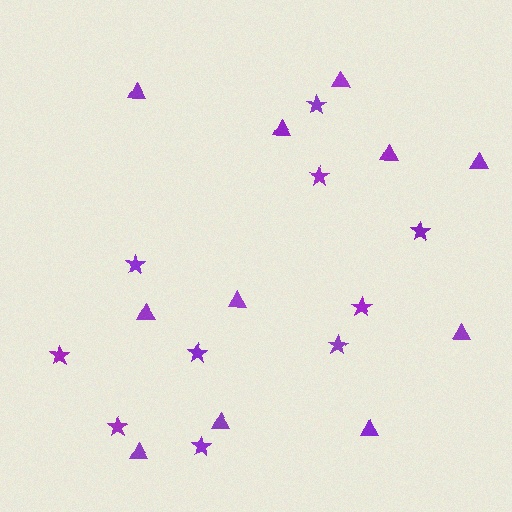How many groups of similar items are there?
There are 2 groups: one group of stars (10) and one group of triangles (11).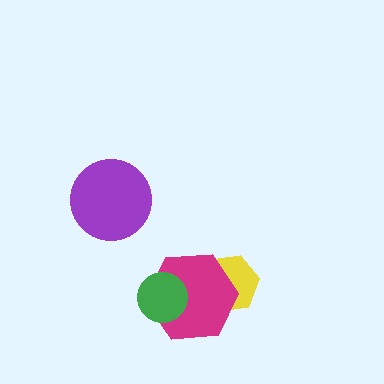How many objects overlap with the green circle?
1 object overlaps with the green circle.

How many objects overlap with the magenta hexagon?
2 objects overlap with the magenta hexagon.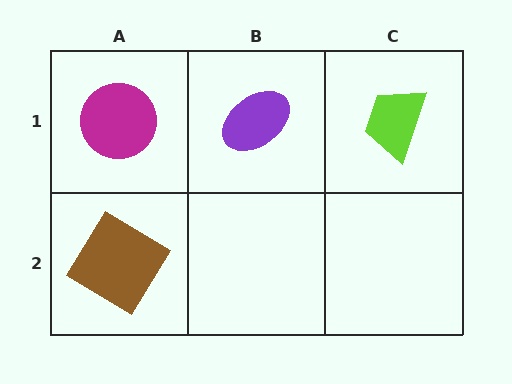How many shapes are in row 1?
3 shapes.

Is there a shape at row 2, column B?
No, that cell is empty.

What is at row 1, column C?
A lime trapezoid.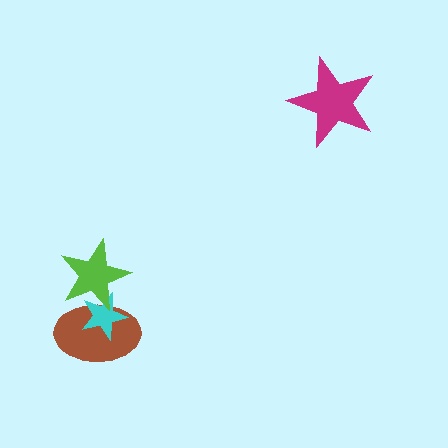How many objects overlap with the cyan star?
2 objects overlap with the cyan star.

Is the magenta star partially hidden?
No, no other shape covers it.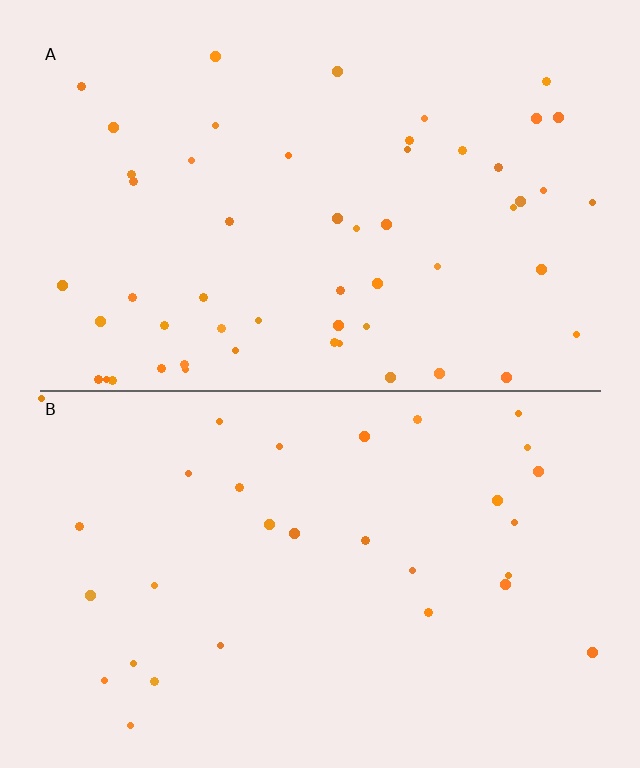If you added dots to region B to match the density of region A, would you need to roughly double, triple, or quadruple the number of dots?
Approximately double.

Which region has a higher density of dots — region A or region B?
A (the top).